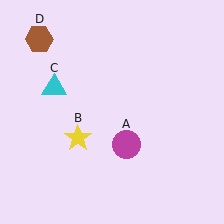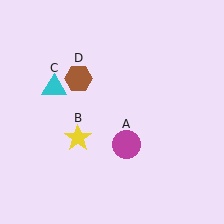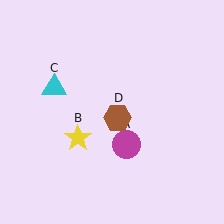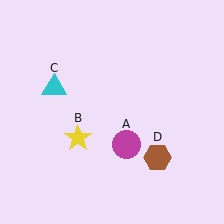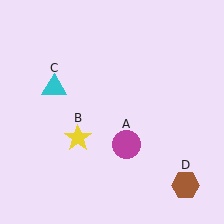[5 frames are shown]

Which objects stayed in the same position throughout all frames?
Magenta circle (object A) and yellow star (object B) and cyan triangle (object C) remained stationary.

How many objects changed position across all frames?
1 object changed position: brown hexagon (object D).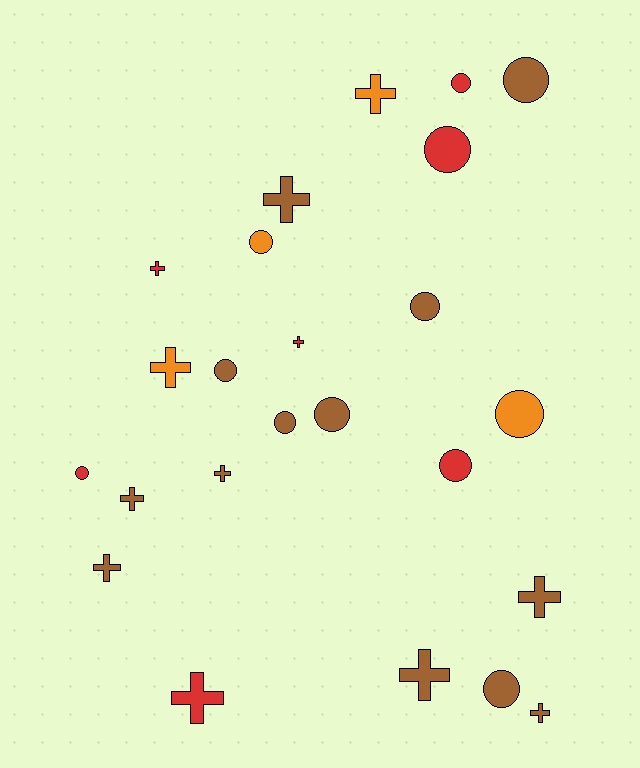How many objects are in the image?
There are 24 objects.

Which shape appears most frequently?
Cross, with 12 objects.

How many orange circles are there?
There are 2 orange circles.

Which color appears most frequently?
Brown, with 13 objects.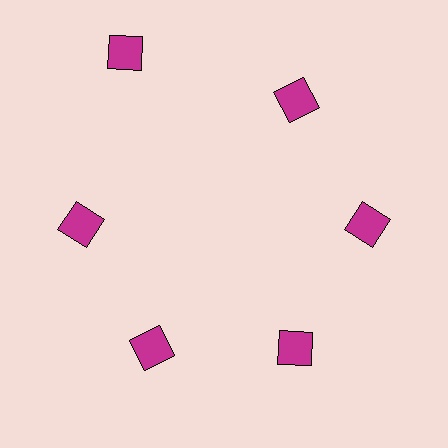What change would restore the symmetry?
The symmetry would be restored by moving it inward, back onto the ring so that all 6 squares sit at equal angles and equal distance from the center.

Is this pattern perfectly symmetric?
No. The 6 magenta squares are arranged in a ring, but one element near the 11 o'clock position is pushed outward from the center, breaking the 6-fold rotational symmetry.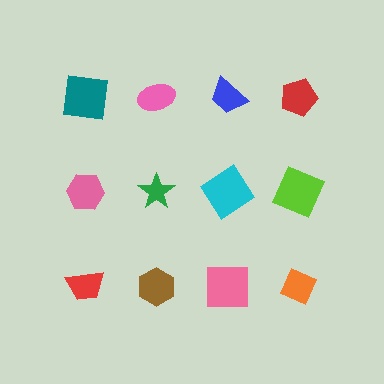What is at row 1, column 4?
A red pentagon.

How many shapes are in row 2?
4 shapes.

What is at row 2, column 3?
A cyan diamond.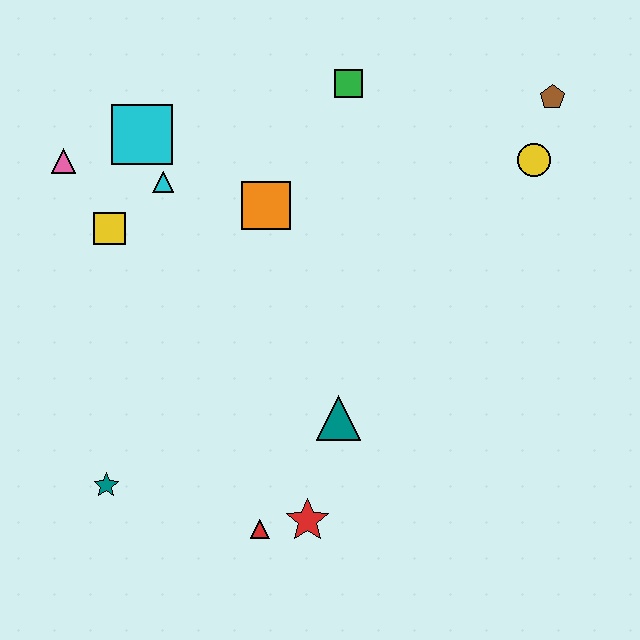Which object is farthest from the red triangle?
The brown pentagon is farthest from the red triangle.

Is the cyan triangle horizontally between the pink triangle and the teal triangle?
Yes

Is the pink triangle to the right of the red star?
No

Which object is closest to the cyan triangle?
The cyan square is closest to the cyan triangle.